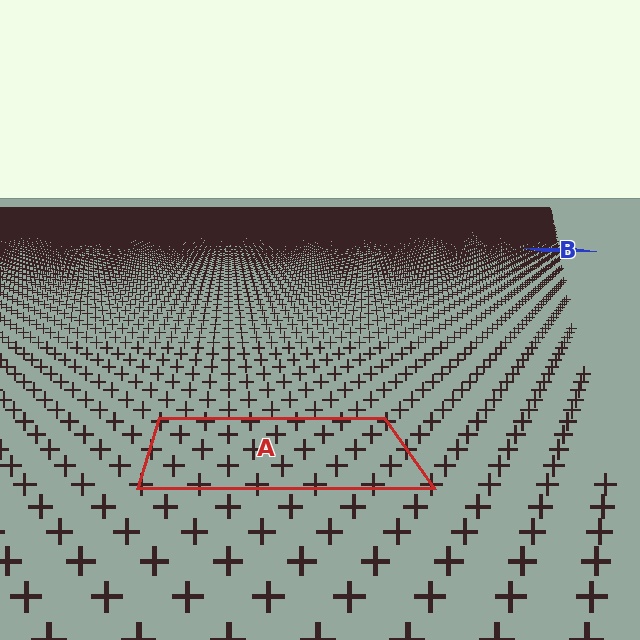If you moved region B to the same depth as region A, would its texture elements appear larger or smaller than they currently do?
They would appear larger. At a closer depth, the same texture elements are projected at a bigger on-screen size.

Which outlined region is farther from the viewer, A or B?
Region B is farther from the viewer — the texture elements inside it appear smaller and more densely packed.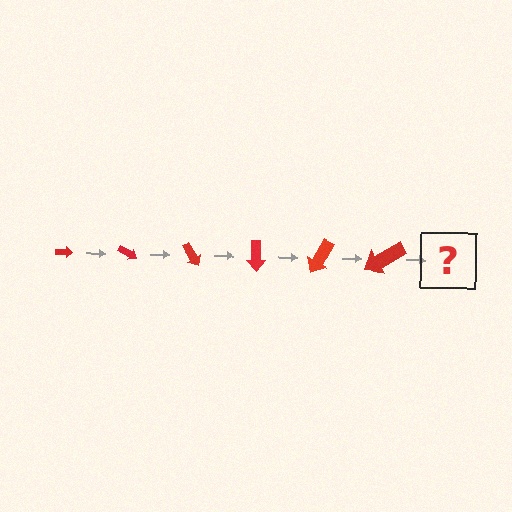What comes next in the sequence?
The next element should be an arrow, larger than the previous one and rotated 180 degrees from the start.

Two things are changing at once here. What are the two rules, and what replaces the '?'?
The two rules are that the arrow grows larger each step and it rotates 30 degrees each step. The '?' should be an arrow, larger than the previous one and rotated 180 degrees from the start.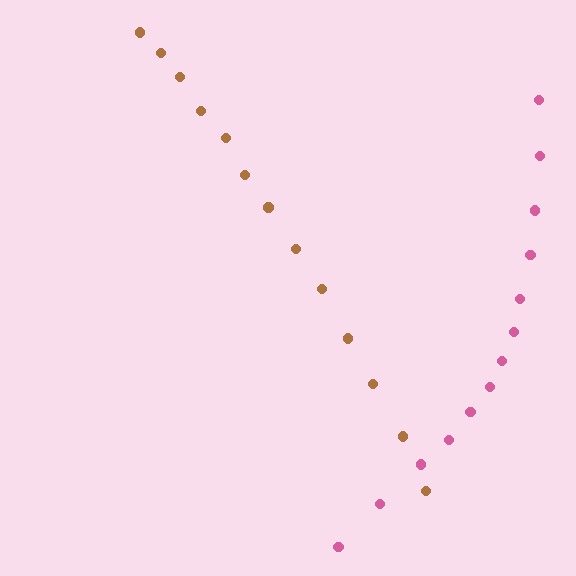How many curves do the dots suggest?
There are 2 distinct paths.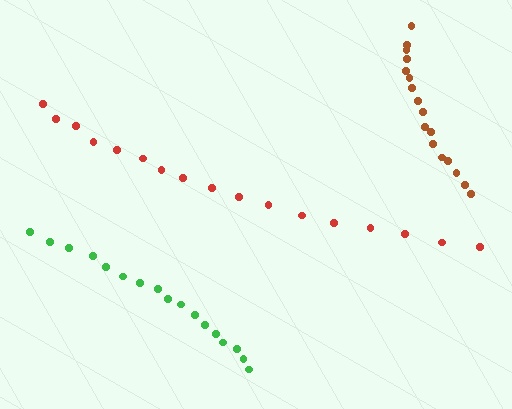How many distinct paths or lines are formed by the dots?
There are 3 distinct paths.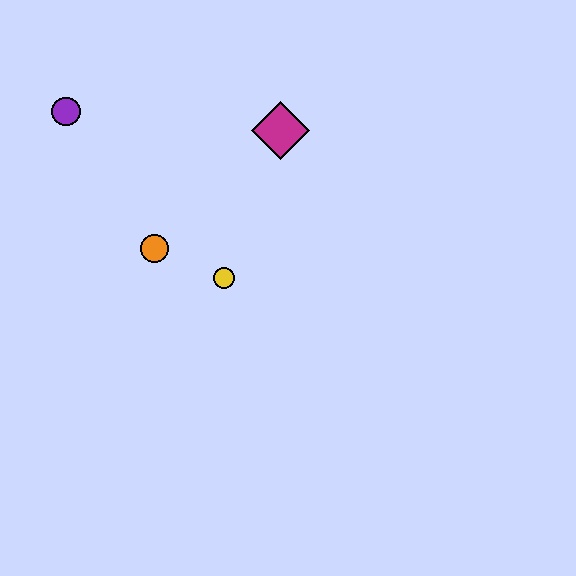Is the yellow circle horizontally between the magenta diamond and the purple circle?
Yes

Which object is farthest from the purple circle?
The yellow circle is farthest from the purple circle.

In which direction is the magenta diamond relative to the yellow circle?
The magenta diamond is above the yellow circle.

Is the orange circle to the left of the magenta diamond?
Yes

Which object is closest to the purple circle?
The orange circle is closest to the purple circle.